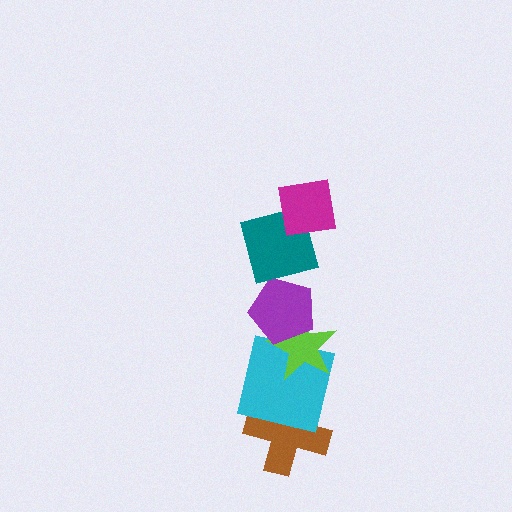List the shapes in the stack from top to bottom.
From top to bottom: the magenta square, the teal square, the purple pentagon, the lime star, the cyan square, the brown cross.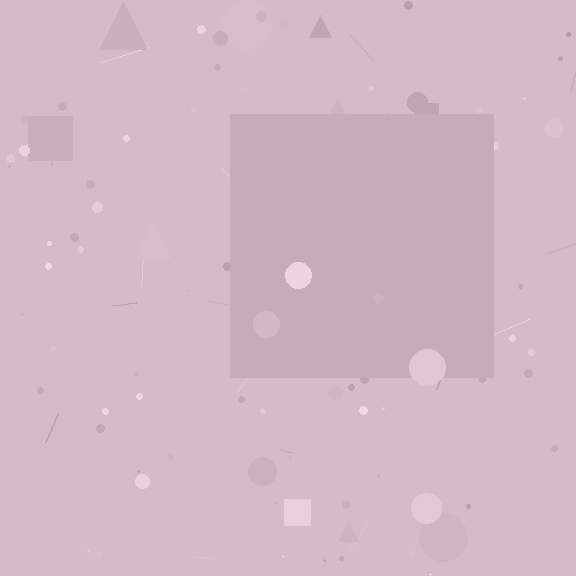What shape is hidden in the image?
A square is hidden in the image.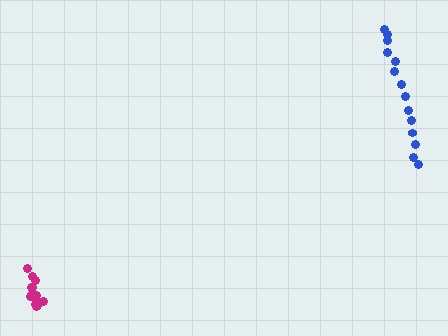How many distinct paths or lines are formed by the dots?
There are 2 distinct paths.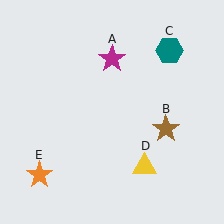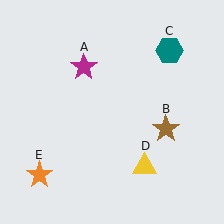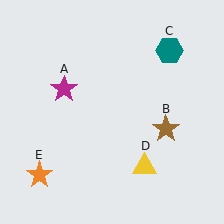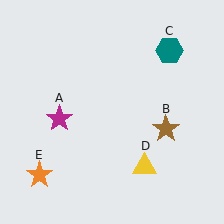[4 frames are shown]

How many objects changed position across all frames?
1 object changed position: magenta star (object A).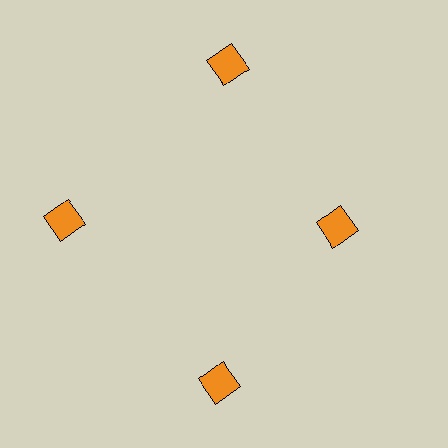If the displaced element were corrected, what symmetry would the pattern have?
It would have 4-fold rotational symmetry — the pattern would map onto itself every 90 degrees.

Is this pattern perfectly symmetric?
No. The 4 orange squares are arranged in a ring, but one element near the 3 o'clock position is pulled inward toward the center, breaking the 4-fold rotational symmetry.